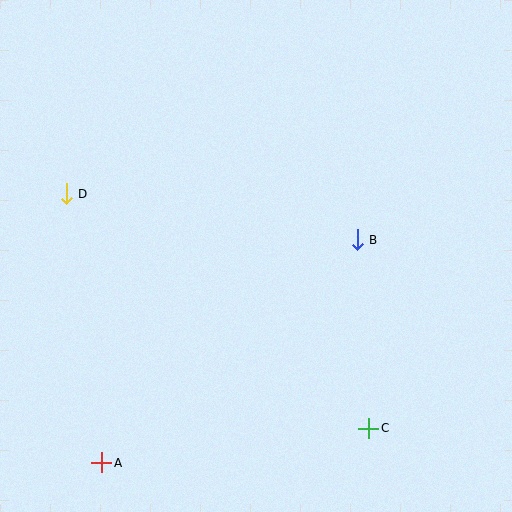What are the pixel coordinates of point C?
Point C is at (369, 428).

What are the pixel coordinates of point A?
Point A is at (102, 463).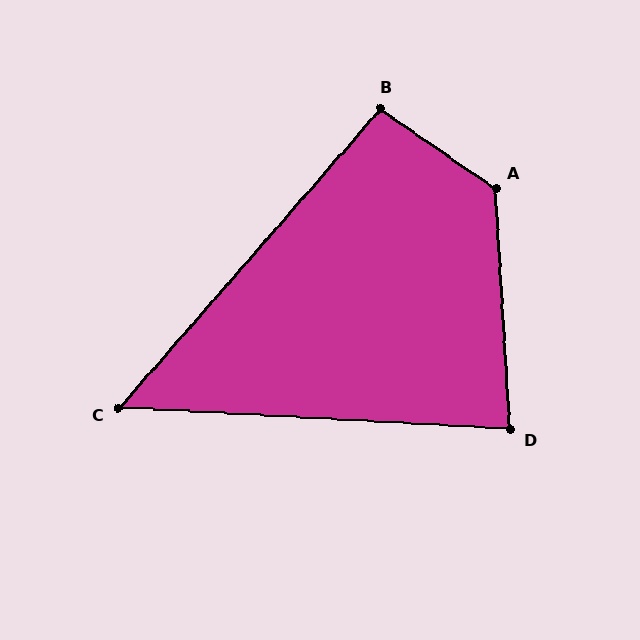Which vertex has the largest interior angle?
A, at approximately 128 degrees.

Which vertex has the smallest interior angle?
C, at approximately 52 degrees.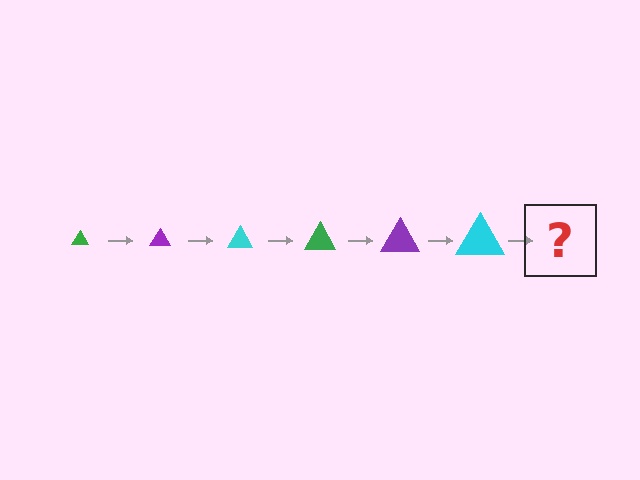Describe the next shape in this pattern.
It should be a green triangle, larger than the previous one.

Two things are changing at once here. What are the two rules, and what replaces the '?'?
The two rules are that the triangle grows larger each step and the color cycles through green, purple, and cyan. The '?' should be a green triangle, larger than the previous one.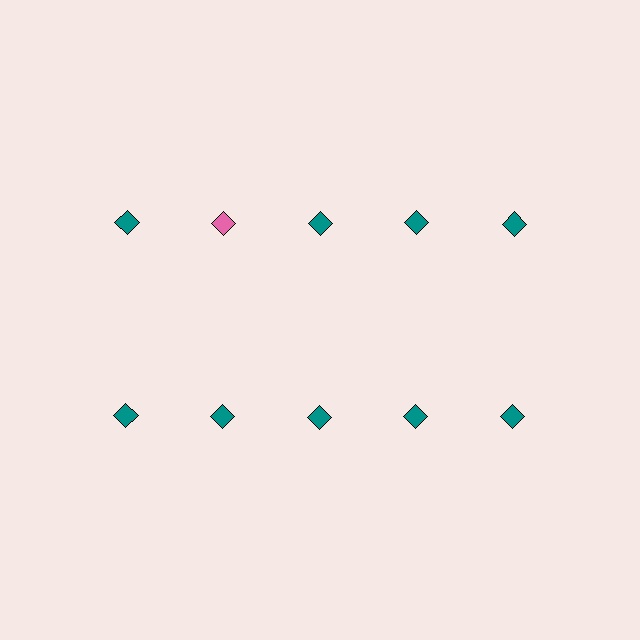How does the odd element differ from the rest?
It has a different color: pink instead of teal.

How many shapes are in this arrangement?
There are 10 shapes arranged in a grid pattern.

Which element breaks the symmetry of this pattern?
The pink diamond in the top row, second from left column breaks the symmetry. All other shapes are teal diamonds.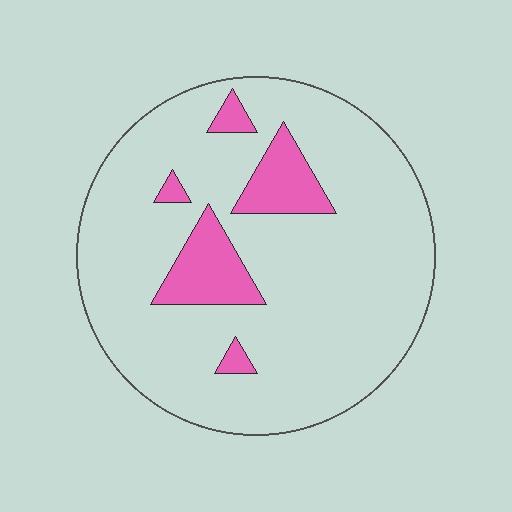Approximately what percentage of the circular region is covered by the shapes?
Approximately 15%.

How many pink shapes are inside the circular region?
5.